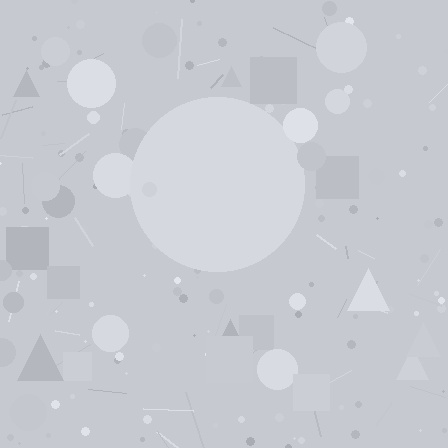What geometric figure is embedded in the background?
A circle is embedded in the background.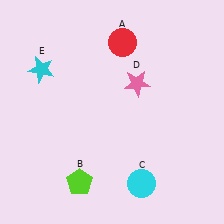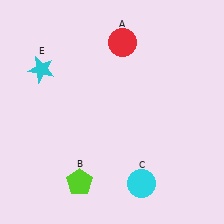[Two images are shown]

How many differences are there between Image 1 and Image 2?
There is 1 difference between the two images.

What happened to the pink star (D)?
The pink star (D) was removed in Image 2. It was in the top-right area of Image 1.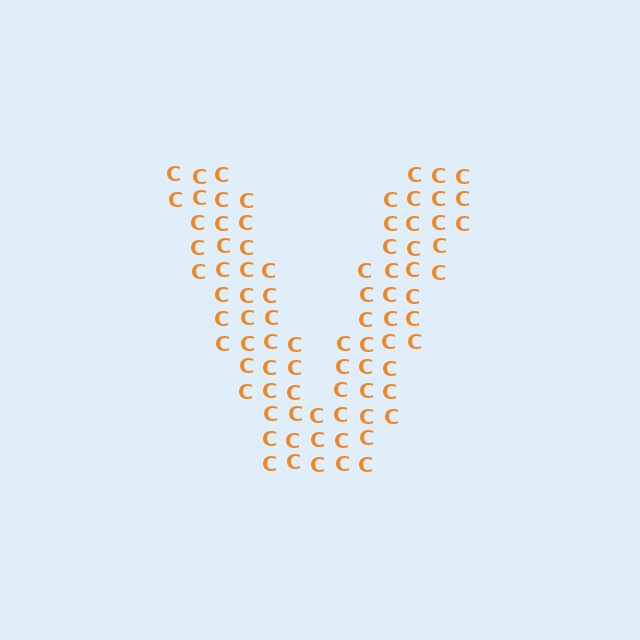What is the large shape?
The large shape is the letter V.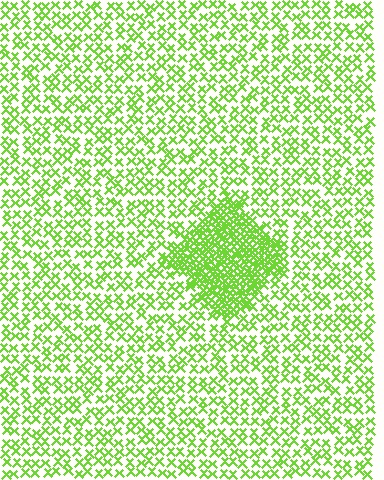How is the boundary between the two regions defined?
The boundary is defined by a change in element density (approximately 2.8x ratio). All elements are the same color, size, and shape.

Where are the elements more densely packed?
The elements are more densely packed inside the diamond boundary.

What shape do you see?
I see a diamond.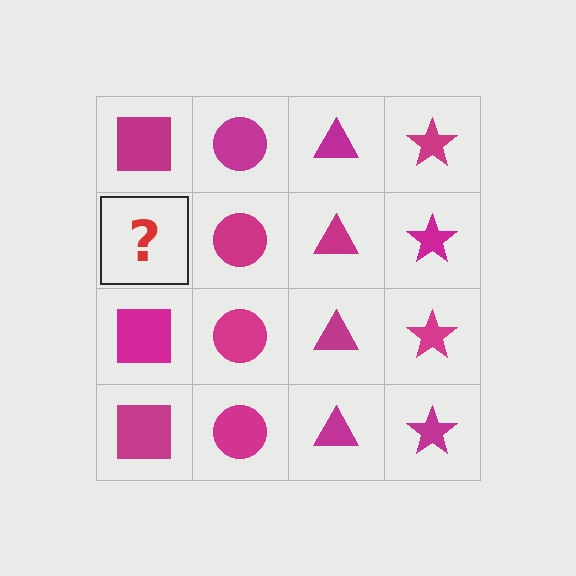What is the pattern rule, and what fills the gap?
The rule is that each column has a consistent shape. The gap should be filled with a magenta square.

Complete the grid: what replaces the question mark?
The question mark should be replaced with a magenta square.